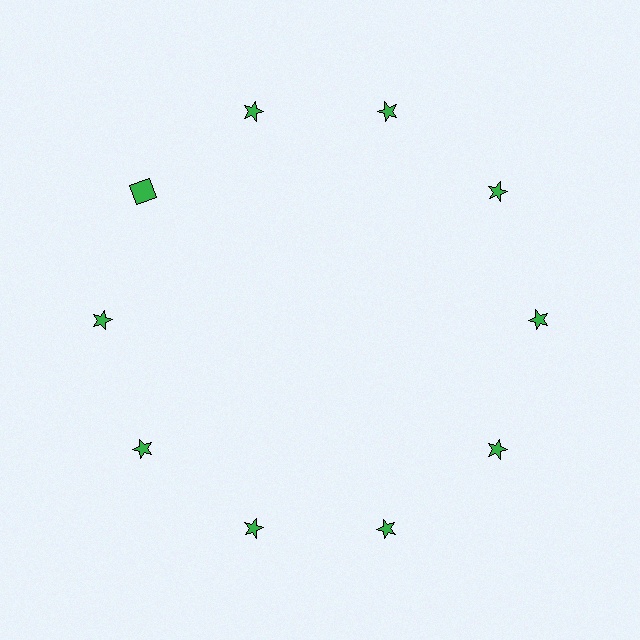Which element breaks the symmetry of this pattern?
The green square at roughly the 10 o'clock position breaks the symmetry. All other shapes are green stars.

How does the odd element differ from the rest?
It has a different shape: square instead of star.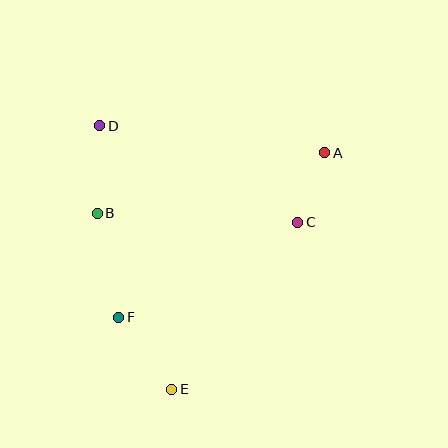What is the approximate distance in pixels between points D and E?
The distance between D and E is approximately 273 pixels.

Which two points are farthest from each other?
Points A and E are farthest from each other.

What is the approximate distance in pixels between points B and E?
The distance between B and E is approximately 191 pixels.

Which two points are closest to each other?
Points A and C are closest to each other.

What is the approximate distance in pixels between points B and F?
The distance between B and F is approximately 106 pixels.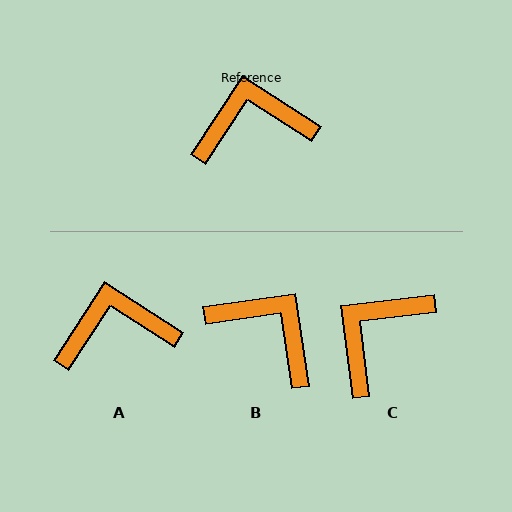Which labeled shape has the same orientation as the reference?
A.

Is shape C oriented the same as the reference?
No, it is off by about 40 degrees.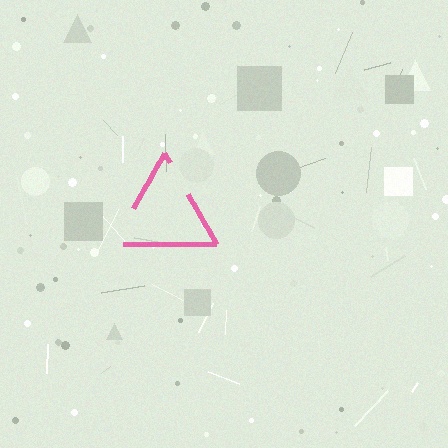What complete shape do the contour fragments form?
The contour fragments form a triangle.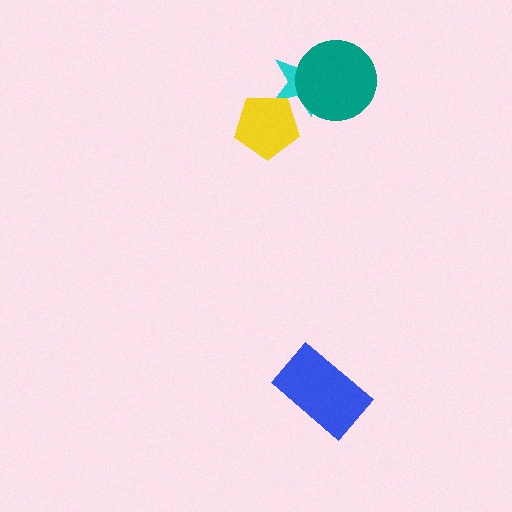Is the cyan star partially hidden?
Yes, it is partially covered by another shape.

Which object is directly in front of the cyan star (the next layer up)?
The teal circle is directly in front of the cyan star.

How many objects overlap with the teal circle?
1 object overlaps with the teal circle.